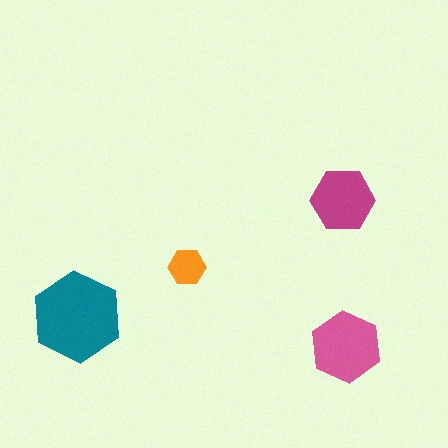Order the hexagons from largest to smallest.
the teal one, the pink one, the magenta one, the orange one.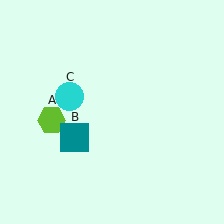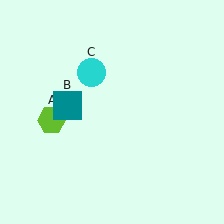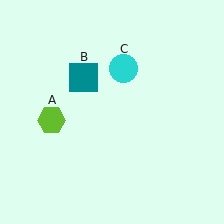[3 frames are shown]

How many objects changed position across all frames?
2 objects changed position: teal square (object B), cyan circle (object C).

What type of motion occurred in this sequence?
The teal square (object B), cyan circle (object C) rotated clockwise around the center of the scene.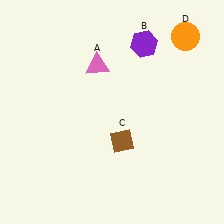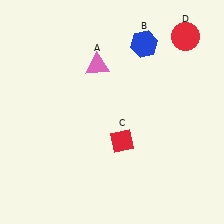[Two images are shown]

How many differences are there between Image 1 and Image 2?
There are 3 differences between the two images.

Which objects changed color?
B changed from purple to blue. C changed from brown to red. D changed from orange to red.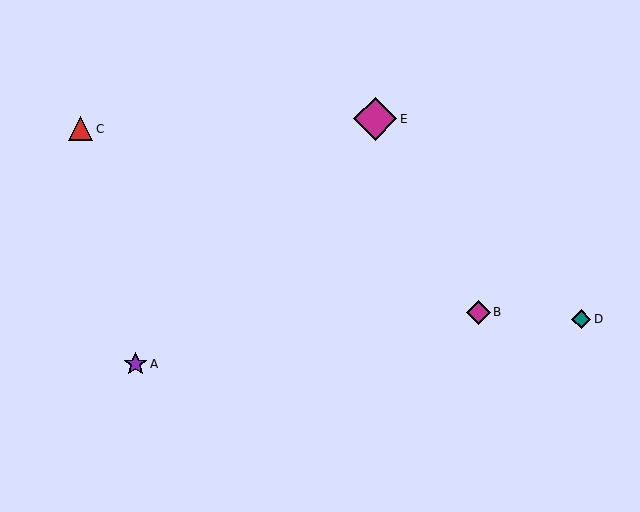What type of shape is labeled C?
Shape C is a red triangle.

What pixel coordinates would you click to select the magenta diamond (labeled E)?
Click at (375, 119) to select the magenta diamond E.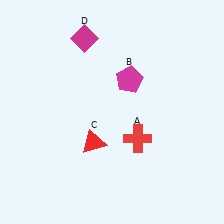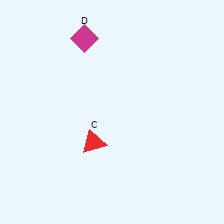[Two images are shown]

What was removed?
The magenta pentagon (B), the red cross (A) were removed in Image 2.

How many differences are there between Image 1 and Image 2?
There are 2 differences between the two images.